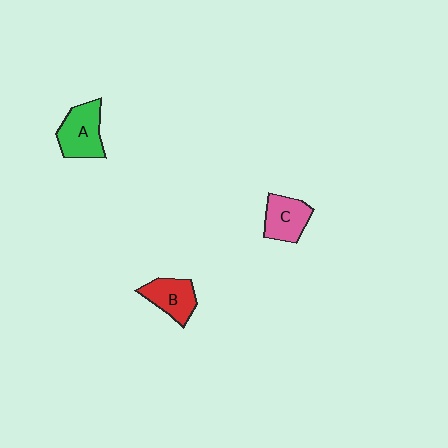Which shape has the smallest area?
Shape C (pink).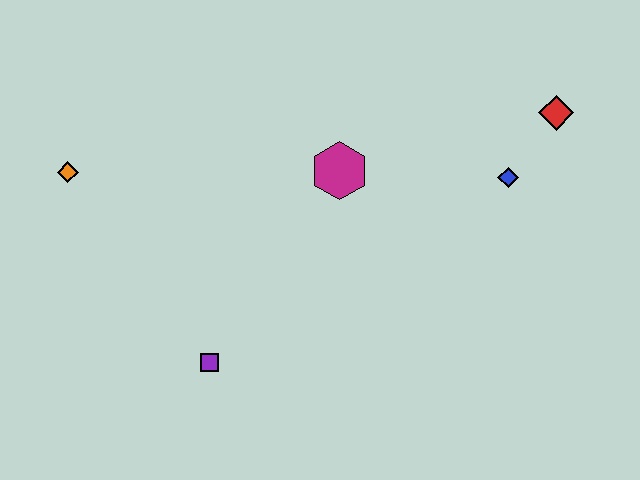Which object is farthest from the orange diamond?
The red diamond is farthest from the orange diamond.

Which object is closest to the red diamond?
The blue diamond is closest to the red diamond.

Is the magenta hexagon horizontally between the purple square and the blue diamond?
Yes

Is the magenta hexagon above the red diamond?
No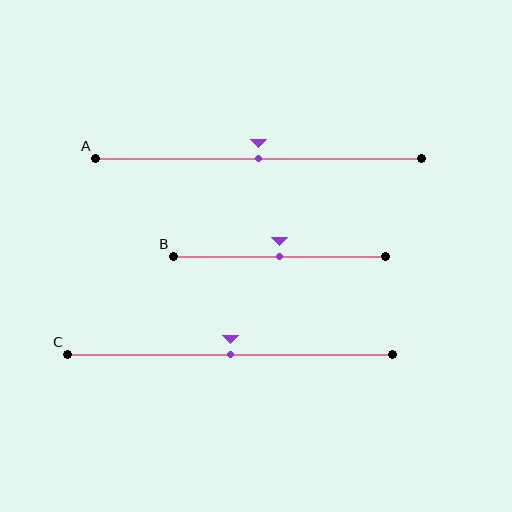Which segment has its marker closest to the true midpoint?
Segment A has its marker closest to the true midpoint.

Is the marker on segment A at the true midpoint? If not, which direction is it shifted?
Yes, the marker on segment A is at the true midpoint.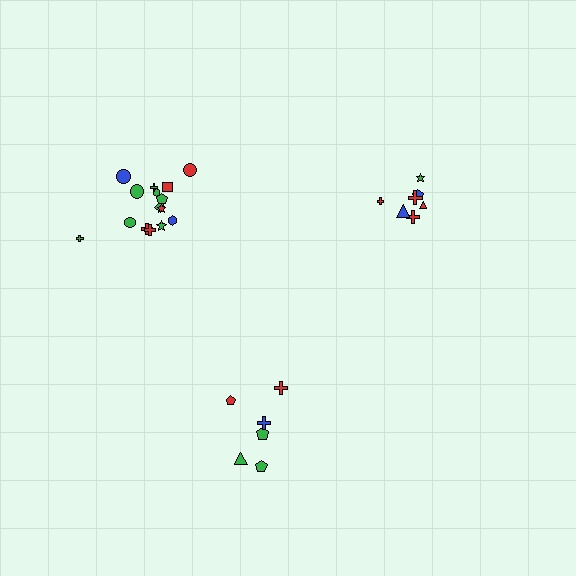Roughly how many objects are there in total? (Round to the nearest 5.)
Roughly 30 objects in total.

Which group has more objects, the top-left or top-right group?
The top-left group.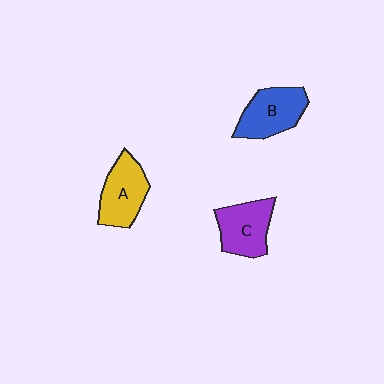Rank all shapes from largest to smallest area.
From largest to smallest: B (blue), A (yellow), C (purple).